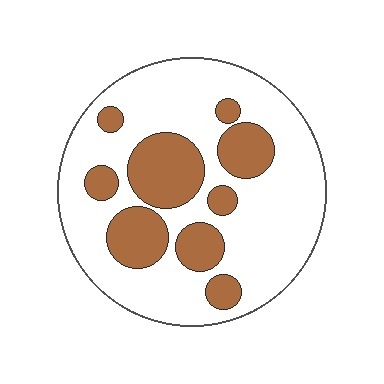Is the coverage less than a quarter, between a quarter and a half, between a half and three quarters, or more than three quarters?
Between a quarter and a half.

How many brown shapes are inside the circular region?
9.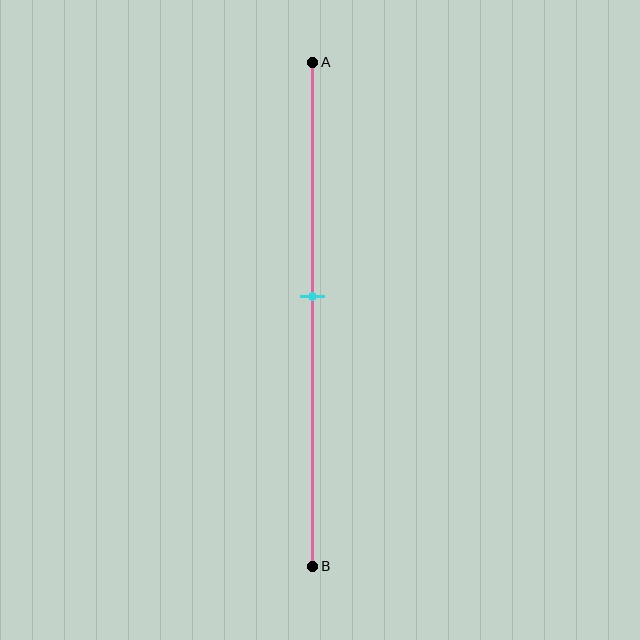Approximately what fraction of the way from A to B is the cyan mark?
The cyan mark is approximately 45% of the way from A to B.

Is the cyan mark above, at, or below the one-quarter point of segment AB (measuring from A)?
The cyan mark is below the one-quarter point of segment AB.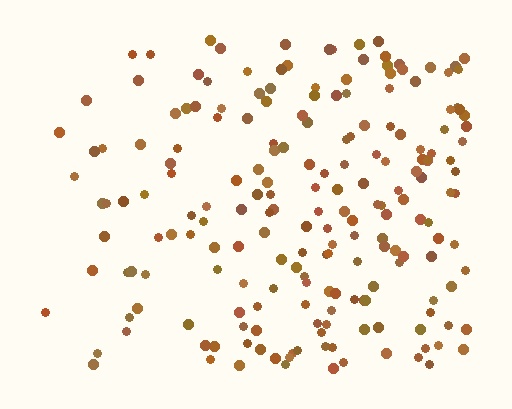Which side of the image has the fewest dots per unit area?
The left.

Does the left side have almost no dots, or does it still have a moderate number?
Still a moderate number, just noticeably fewer than the right.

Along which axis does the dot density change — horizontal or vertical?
Horizontal.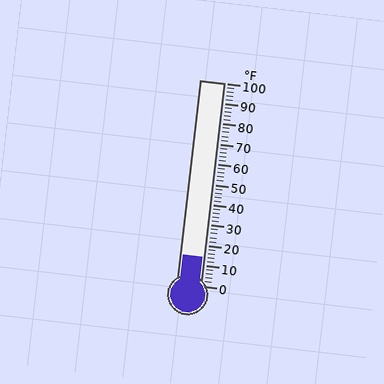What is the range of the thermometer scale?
The thermometer scale ranges from 0°F to 100°F.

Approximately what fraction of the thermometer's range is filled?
The thermometer is filled to approximately 15% of its range.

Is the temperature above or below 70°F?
The temperature is below 70°F.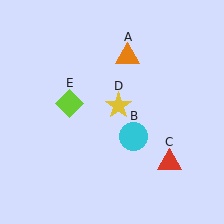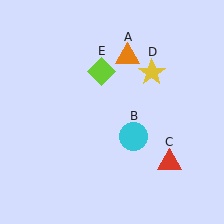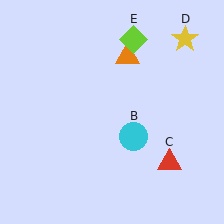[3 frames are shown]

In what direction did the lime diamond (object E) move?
The lime diamond (object E) moved up and to the right.